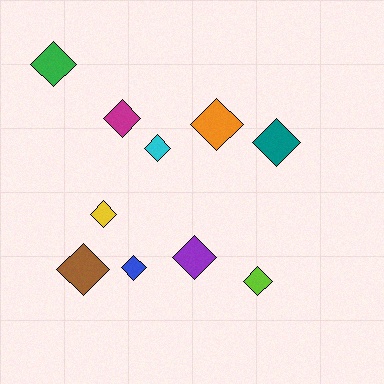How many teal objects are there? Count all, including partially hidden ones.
There is 1 teal object.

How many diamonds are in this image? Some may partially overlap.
There are 10 diamonds.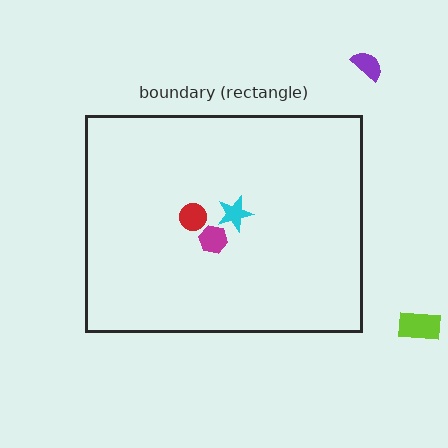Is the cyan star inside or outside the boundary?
Inside.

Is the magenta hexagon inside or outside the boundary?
Inside.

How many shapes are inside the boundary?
3 inside, 2 outside.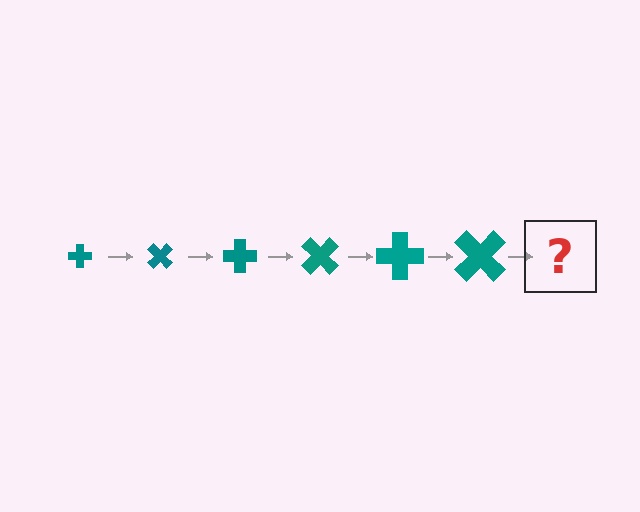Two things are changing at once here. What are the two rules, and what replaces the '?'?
The two rules are that the cross grows larger each step and it rotates 45 degrees each step. The '?' should be a cross, larger than the previous one and rotated 270 degrees from the start.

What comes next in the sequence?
The next element should be a cross, larger than the previous one and rotated 270 degrees from the start.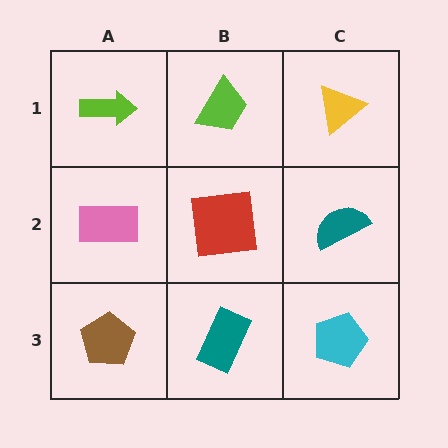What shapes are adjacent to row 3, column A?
A pink rectangle (row 2, column A), a teal rectangle (row 3, column B).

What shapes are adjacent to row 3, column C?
A teal semicircle (row 2, column C), a teal rectangle (row 3, column B).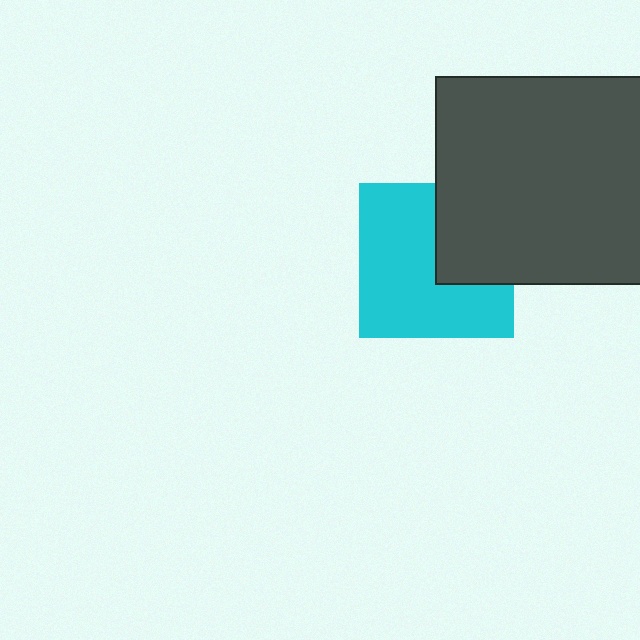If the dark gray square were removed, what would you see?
You would see the complete cyan square.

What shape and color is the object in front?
The object in front is a dark gray square.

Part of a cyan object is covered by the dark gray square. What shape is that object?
It is a square.